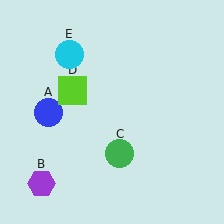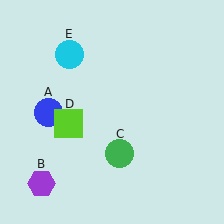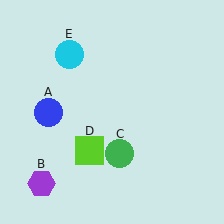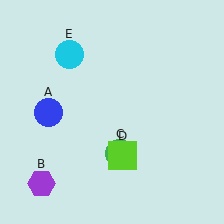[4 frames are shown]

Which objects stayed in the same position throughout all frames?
Blue circle (object A) and purple hexagon (object B) and green circle (object C) and cyan circle (object E) remained stationary.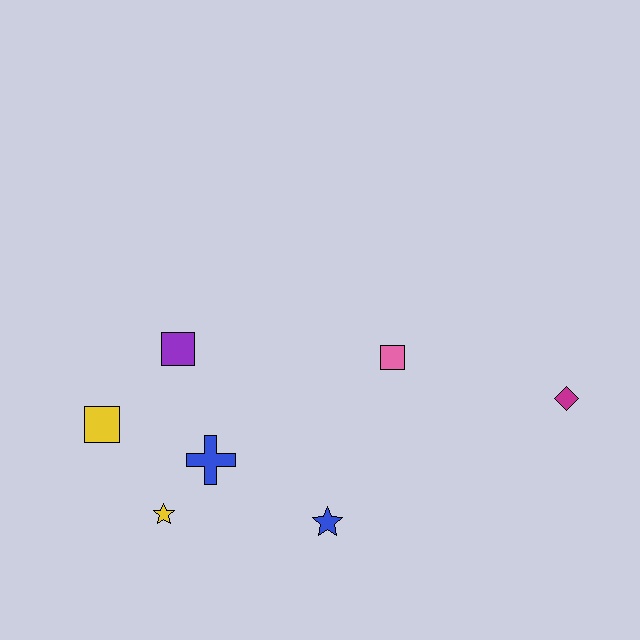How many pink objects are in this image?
There is 1 pink object.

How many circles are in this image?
There are no circles.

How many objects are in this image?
There are 7 objects.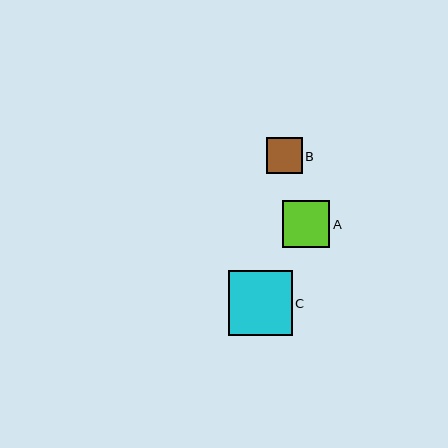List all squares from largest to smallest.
From largest to smallest: C, A, B.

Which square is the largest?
Square C is the largest with a size of approximately 64 pixels.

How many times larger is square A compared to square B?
Square A is approximately 1.3 times the size of square B.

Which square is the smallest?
Square B is the smallest with a size of approximately 36 pixels.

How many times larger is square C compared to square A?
Square C is approximately 1.4 times the size of square A.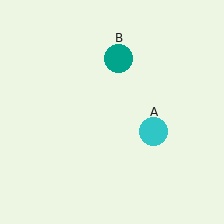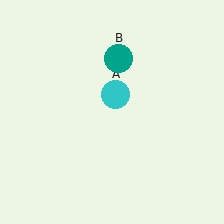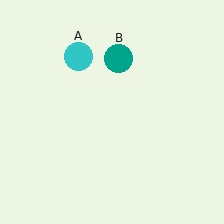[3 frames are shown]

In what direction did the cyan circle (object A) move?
The cyan circle (object A) moved up and to the left.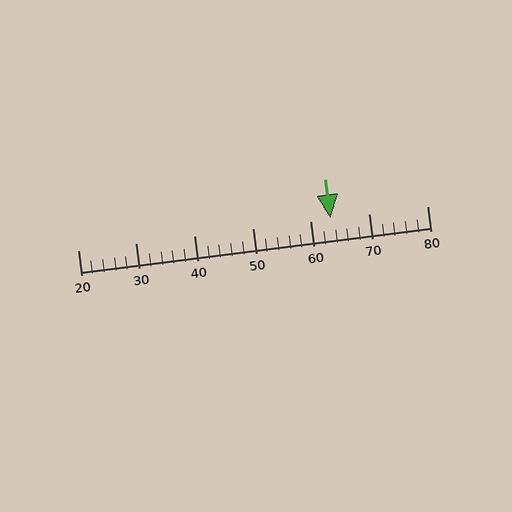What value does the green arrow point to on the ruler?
The green arrow points to approximately 63.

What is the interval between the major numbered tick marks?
The major tick marks are spaced 10 units apart.